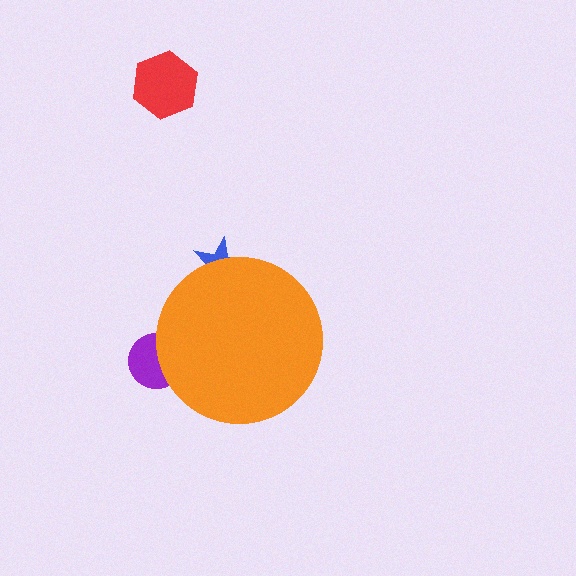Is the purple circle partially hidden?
Yes, the purple circle is partially hidden behind the orange circle.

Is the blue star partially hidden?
Yes, the blue star is partially hidden behind the orange circle.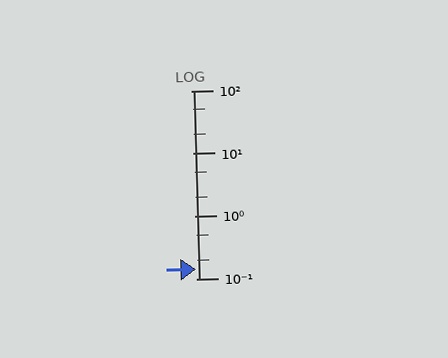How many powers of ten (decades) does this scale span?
The scale spans 3 decades, from 0.1 to 100.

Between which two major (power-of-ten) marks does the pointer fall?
The pointer is between 0.1 and 1.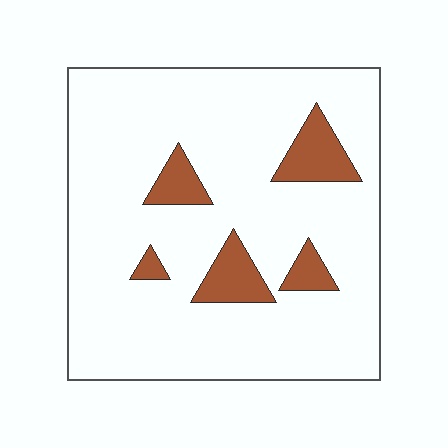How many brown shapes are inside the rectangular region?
5.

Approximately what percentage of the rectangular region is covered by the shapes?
Approximately 10%.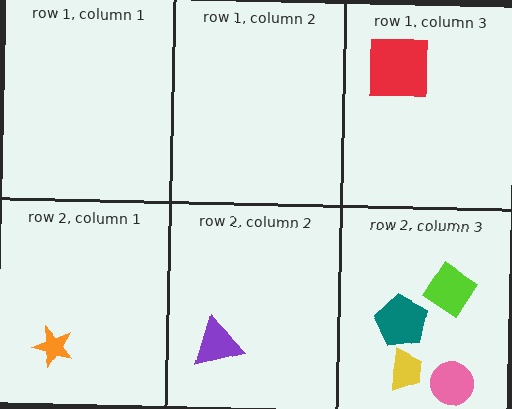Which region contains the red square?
The row 1, column 3 region.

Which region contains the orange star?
The row 2, column 1 region.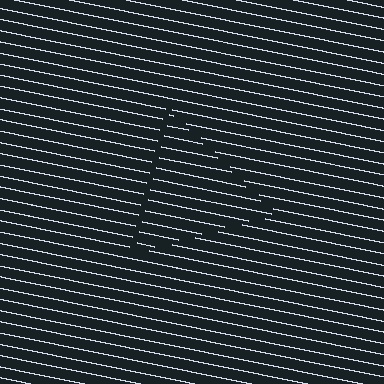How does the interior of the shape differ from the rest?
The interior of the shape contains the same grating, shifted by half a period — the contour is defined by the phase discontinuity where line-ends from the inner and outer gratings abut.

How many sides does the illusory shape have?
3 sides — the line-ends trace a triangle.